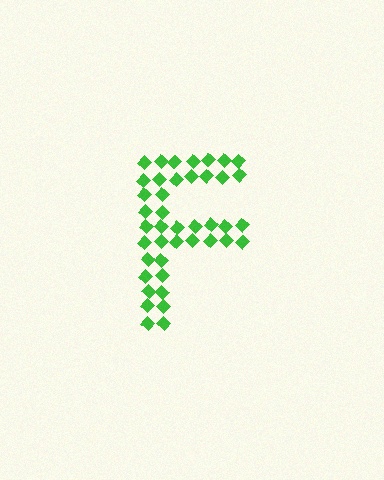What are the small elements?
The small elements are diamonds.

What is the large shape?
The large shape is the letter F.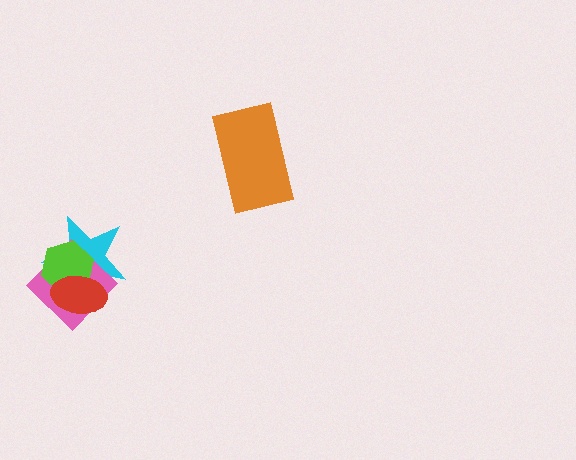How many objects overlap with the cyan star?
3 objects overlap with the cyan star.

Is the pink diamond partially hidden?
Yes, it is partially covered by another shape.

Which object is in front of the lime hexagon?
The red ellipse is in front of the lime hexagon.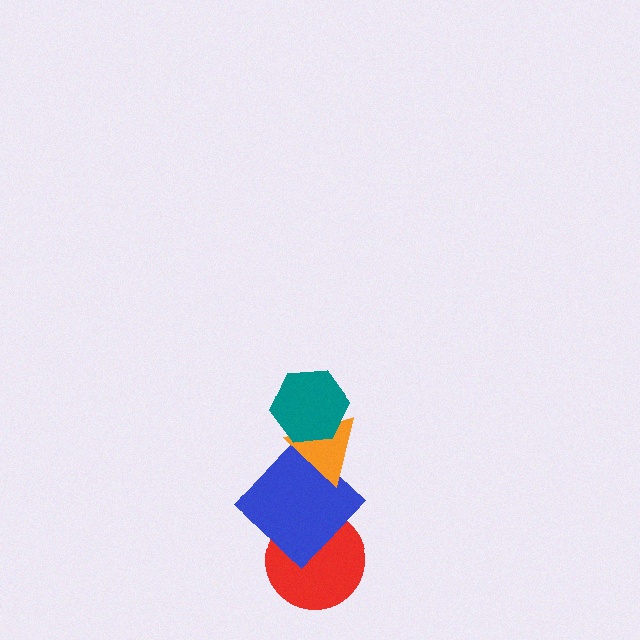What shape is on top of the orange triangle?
The teal hexagon is on top of the orange triangle.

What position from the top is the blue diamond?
The blue diamond is 3rd from the top.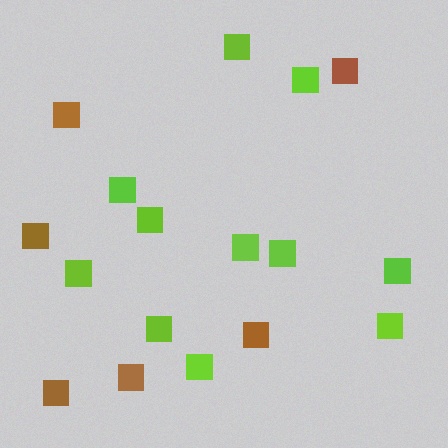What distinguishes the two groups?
There are 2 groups: one group of brown squares (6) and one group of lime squares (11).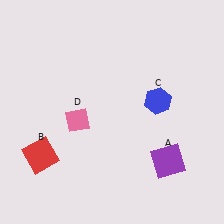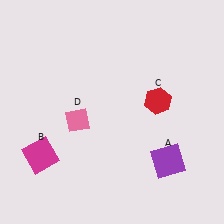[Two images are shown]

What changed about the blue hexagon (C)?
In Image 1, C is blue. In Image 2, it changed to red.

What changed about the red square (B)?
In Image 1, B is red. In Image 2, it changed to magenta.